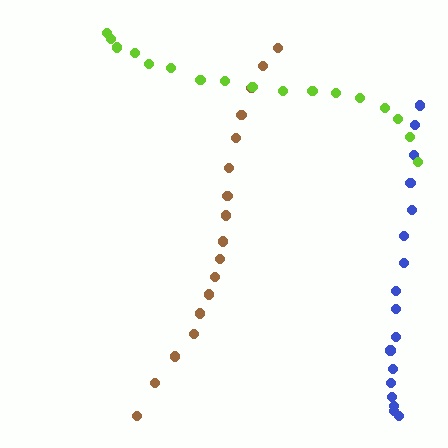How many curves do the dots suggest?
There are 3 distinct paths.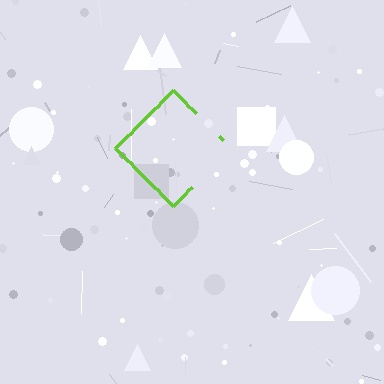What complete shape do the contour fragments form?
The contour fragments form a diamond.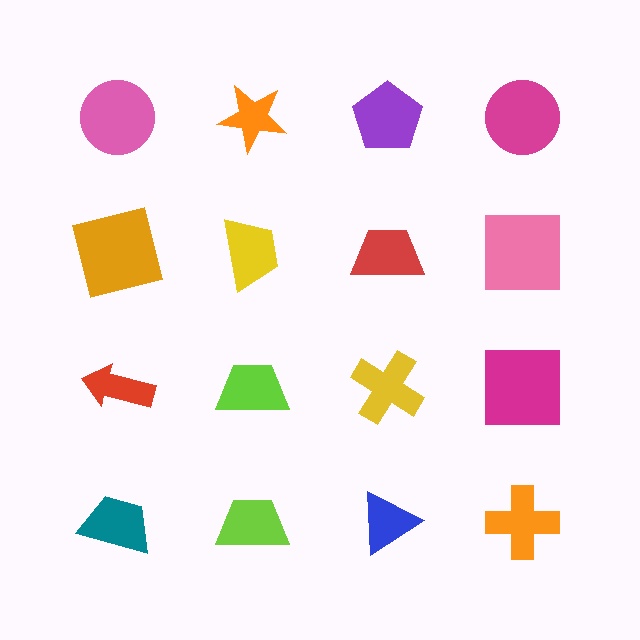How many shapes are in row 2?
4 shapes.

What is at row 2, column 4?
A pink square.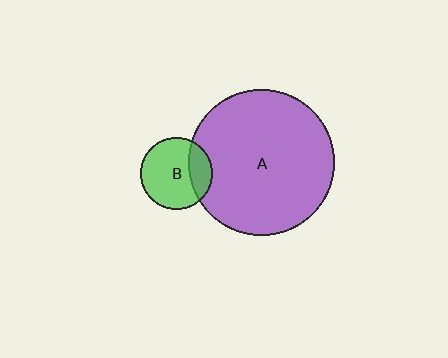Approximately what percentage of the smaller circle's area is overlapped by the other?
Approximately 25%.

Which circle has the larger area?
Circle A (purple).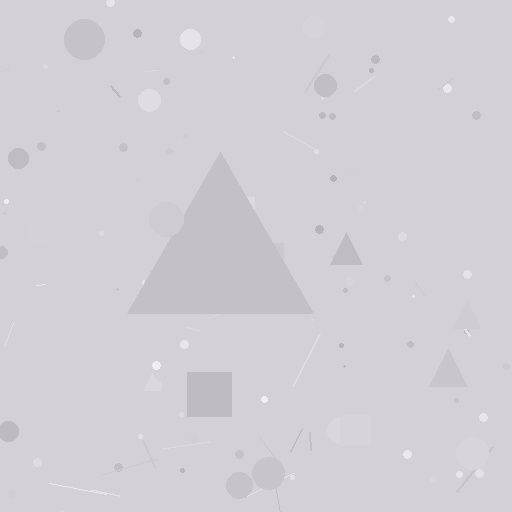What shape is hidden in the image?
A triangle is hidden in the image.